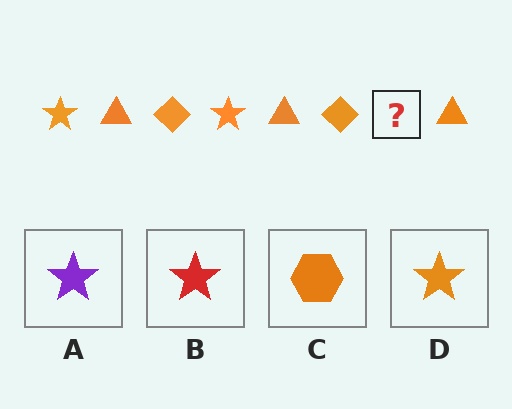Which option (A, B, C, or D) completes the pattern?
D.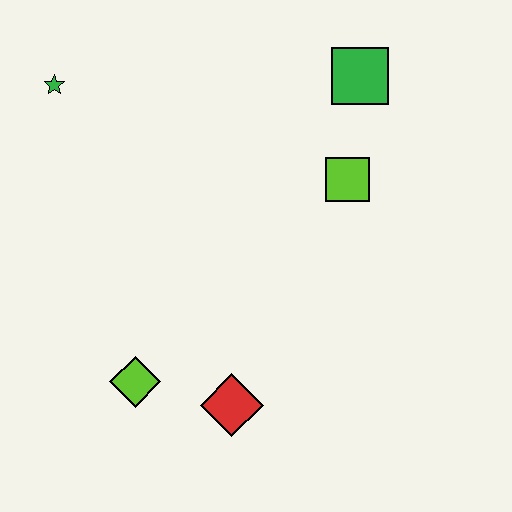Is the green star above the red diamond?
Yes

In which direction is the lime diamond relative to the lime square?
The lime diamond is to the left of the lime square.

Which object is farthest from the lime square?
The green star is farthest from the lime square.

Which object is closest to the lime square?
The green square is closest to the lime square.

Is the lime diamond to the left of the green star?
No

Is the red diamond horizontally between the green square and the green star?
Yes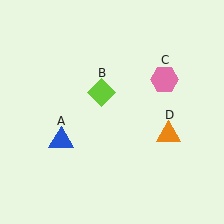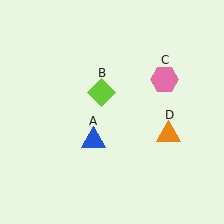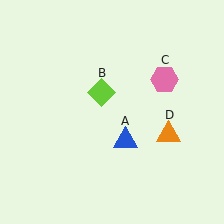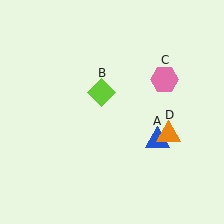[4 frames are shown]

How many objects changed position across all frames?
1 object changed position: blue triangle (object A).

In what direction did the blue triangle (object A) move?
The blue triangle (object A) moved right.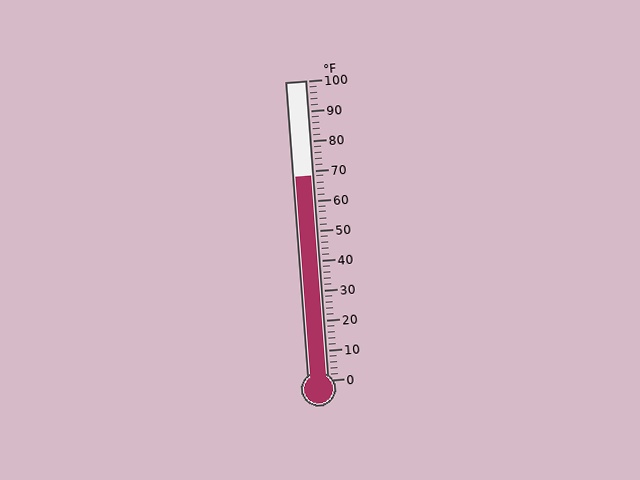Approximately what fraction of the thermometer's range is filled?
The thermometer is filled to approximately 70% of its range.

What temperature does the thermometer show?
The thermometer shows approximately 68°F.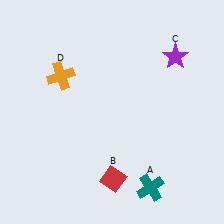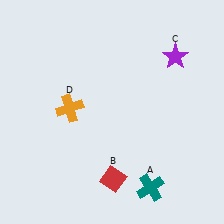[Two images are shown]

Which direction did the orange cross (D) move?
The orange cross (D) moved down.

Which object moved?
The orange cross (D) moved down.